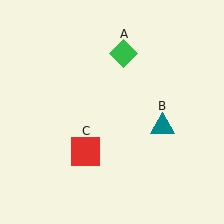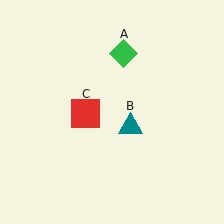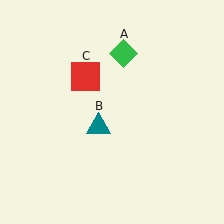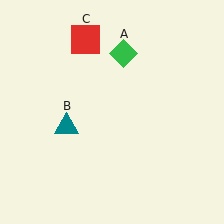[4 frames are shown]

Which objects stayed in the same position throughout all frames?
Green diamond (object A) remained stationary.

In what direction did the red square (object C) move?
The red square (object C) moved up.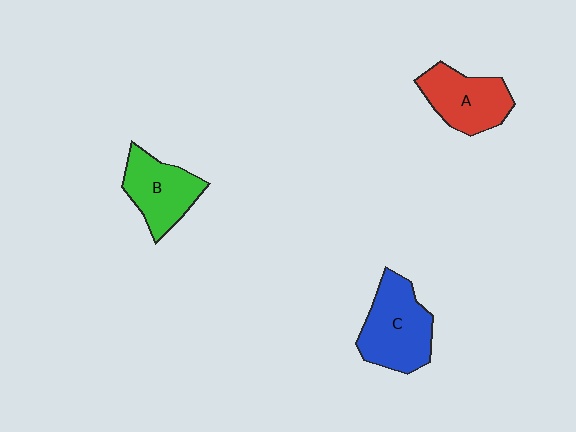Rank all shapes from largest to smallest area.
From largest to smallest: C (blue), A (red), B (green).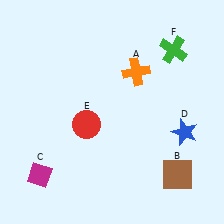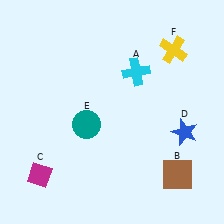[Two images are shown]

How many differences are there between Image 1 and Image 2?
There are 3 differences between the two images.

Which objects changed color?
A changed from orange to cyan. E changed from red to teal. F changed from green to yellow.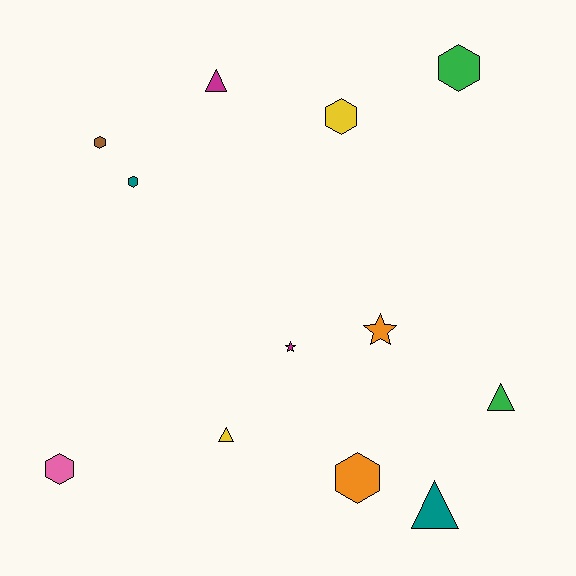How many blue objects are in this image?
There are no blue objects.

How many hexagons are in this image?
There are 6 hexagons.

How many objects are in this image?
There are 12 objects.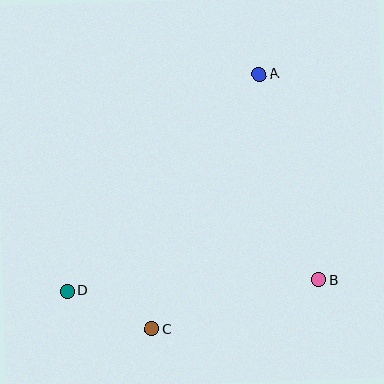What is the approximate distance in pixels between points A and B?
The distance between A and B is approximately 214 pixels.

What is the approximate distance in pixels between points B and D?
The distance between B and D is approximately 251 pixels.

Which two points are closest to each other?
Points C and D are closest to each other.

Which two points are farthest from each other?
Points A and D are farthest from each other.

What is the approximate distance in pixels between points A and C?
The distance between A and C is approximately 276 pixels.